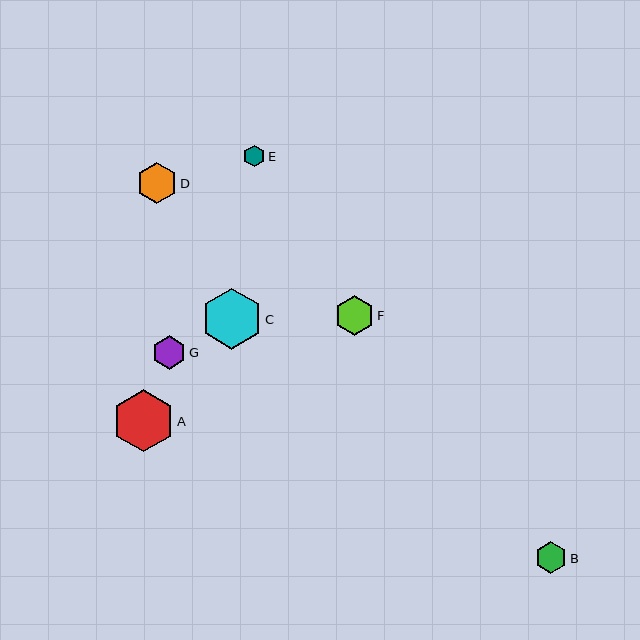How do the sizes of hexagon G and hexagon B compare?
Hexagon G and hexagon B are approximately the same size.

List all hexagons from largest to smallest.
From largest to smallest: A, C, D, F, G, B, E.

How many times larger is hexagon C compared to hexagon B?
Hexagon C is approximately 1.9 times the size of hexagon B.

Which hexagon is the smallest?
Hexagon E is the smallest with a size of approximately 22 pixels.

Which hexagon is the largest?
Hexagon A is the largest with a size of approximately 62 pixels.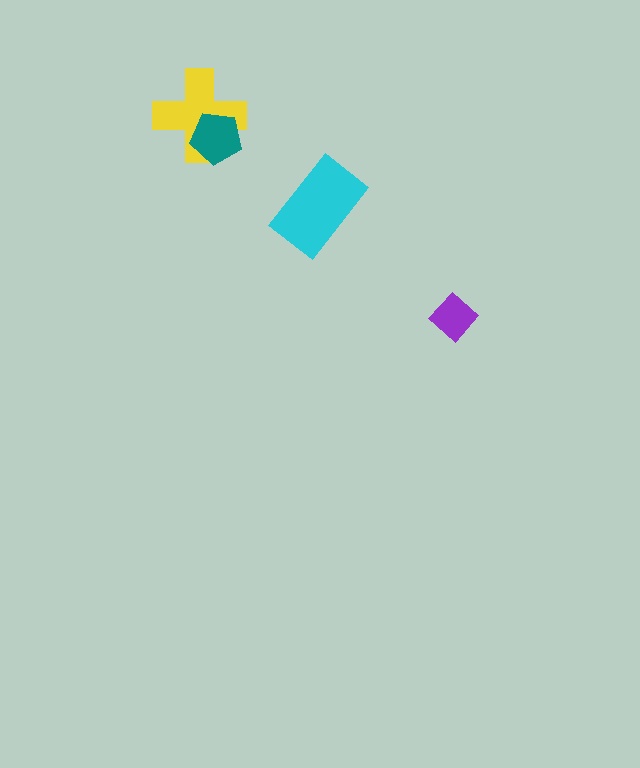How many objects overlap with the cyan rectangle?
0 objects overlap with the cyan rectangle.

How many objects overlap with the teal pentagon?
1 object overlaps with the teal pentagon.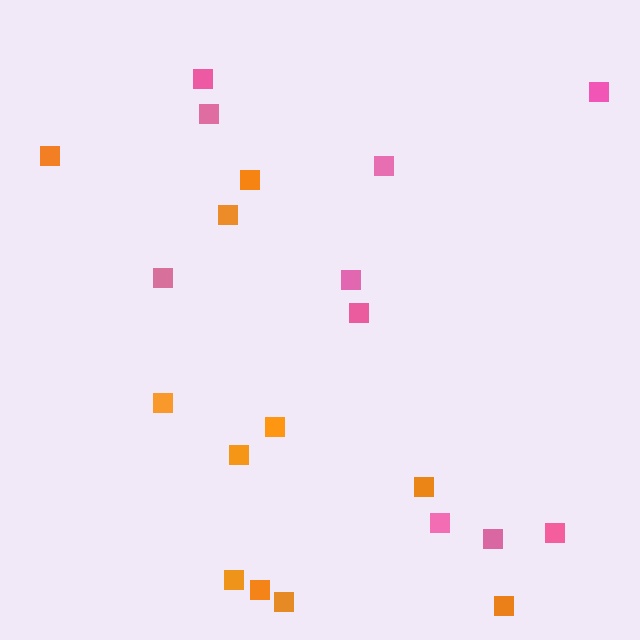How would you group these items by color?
There are 2 groups: one group of pink squares (10) and one group of orange squares (11).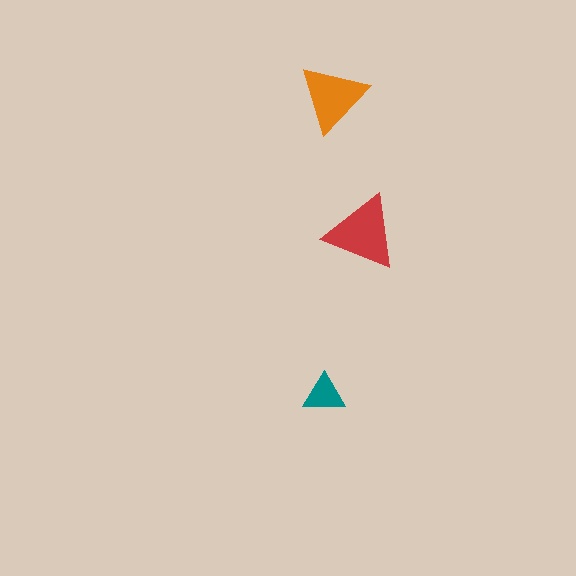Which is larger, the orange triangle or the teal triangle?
The orange one.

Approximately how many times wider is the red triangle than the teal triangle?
About 2 times wider.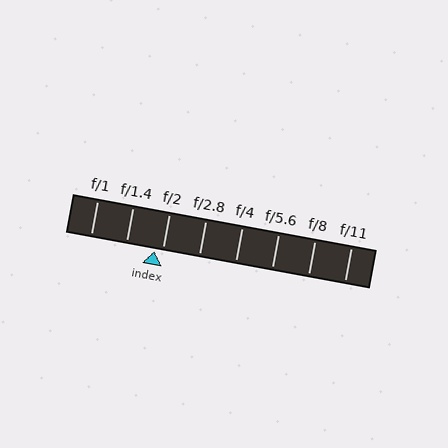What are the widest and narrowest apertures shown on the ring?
The widest aperture shown is f/1 and the narrowest is f/11.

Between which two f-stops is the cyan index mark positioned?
The index mark is between f/1.4 and f/2.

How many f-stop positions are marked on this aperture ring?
There are 8 f-stop positions marked.